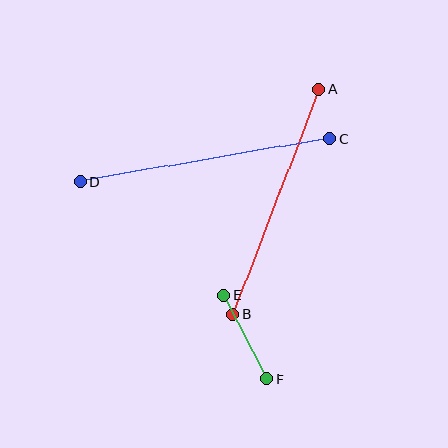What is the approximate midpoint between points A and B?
The midpoint is at approximately (276, 202) pixels.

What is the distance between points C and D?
The distance is approximately 253 pixels.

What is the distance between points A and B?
The distance is approximately 241 pixels.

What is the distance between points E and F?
The distance is approximately 94 pixels.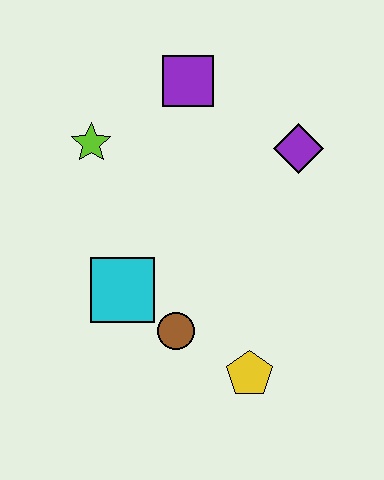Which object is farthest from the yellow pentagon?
The purple square is farthest from the yellow pentagon.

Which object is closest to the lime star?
The purple square is closest to the lime star.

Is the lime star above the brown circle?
Yes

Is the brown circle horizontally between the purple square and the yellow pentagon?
No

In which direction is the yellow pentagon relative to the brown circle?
The yellow pentagon is to the right of the brown circle.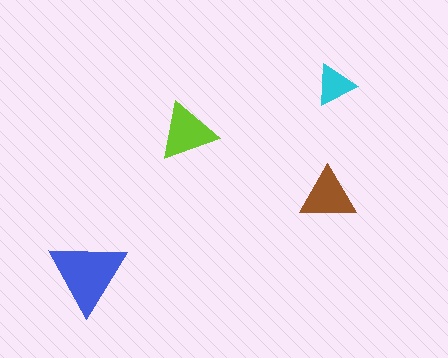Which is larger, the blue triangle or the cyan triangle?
The blue one.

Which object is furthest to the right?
The cyan triangle is rightmost.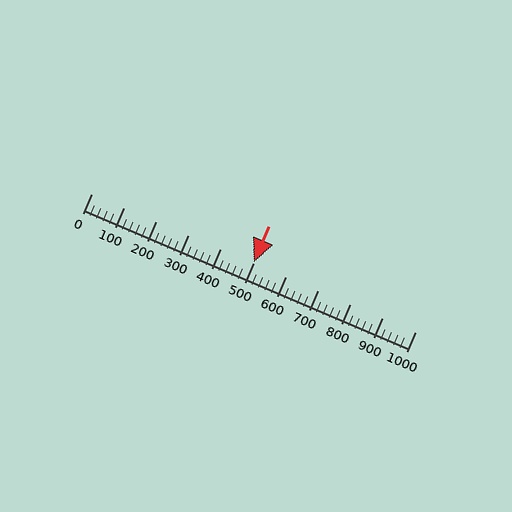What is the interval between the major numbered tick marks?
The major tick marks are spaced 100 units apart.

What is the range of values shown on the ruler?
The ruler shows values from 0 to 1000.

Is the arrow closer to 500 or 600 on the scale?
The arrow is closer to 500.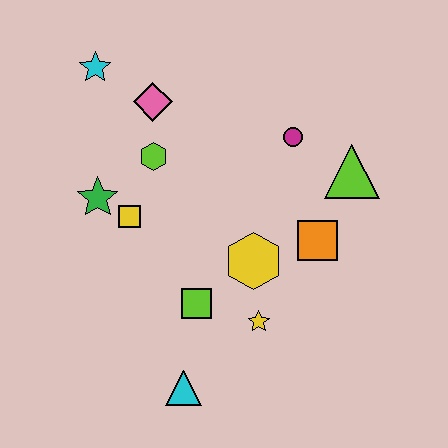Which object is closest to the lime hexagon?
The pink diamond is closest to the lime hexagon.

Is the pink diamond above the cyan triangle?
Yes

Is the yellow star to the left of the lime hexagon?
No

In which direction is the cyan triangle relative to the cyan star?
The cyan triangle is below the cyan star.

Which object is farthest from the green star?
The lime triangle is farthest from the green star.